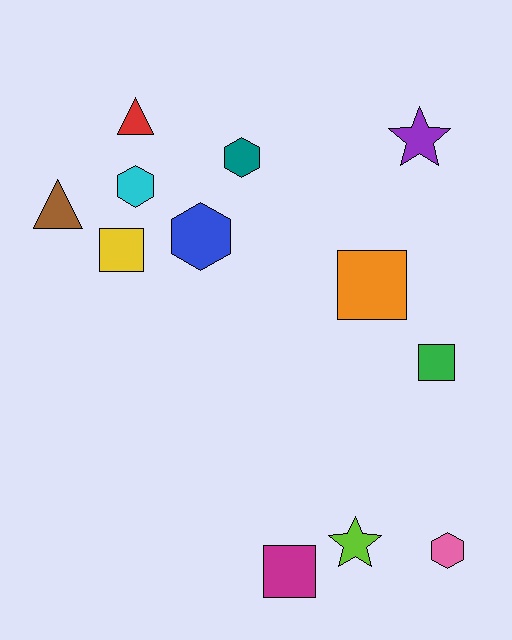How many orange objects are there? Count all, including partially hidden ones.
There is 1 orange object.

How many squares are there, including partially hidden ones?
There are 4 squares.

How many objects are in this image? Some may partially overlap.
There are 12 objects.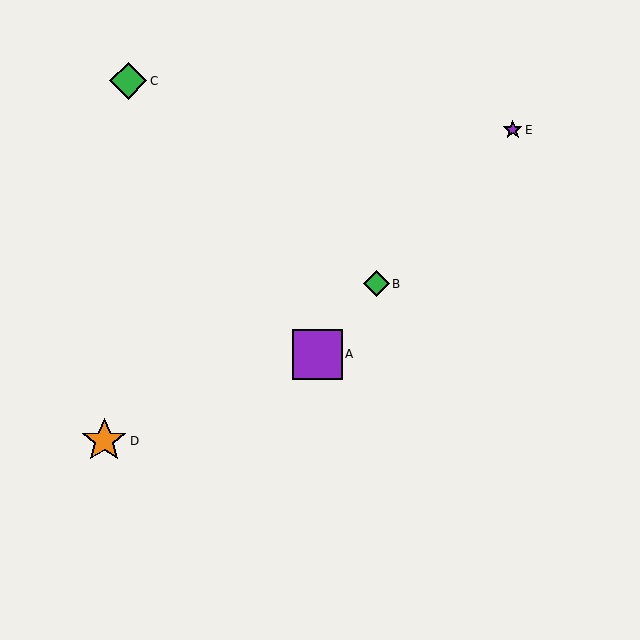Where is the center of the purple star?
The center of the purple star is at (513, 130).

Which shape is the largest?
The purple square (labeled A) is the largest.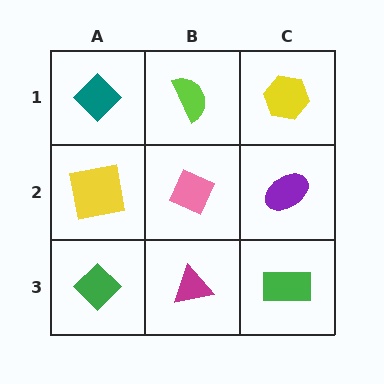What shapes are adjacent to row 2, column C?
A yellow hexagon (row 1, column C), a green rectangle (row 3, column C), a pink diamond (row 2, column B).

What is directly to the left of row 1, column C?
A lime semicircle.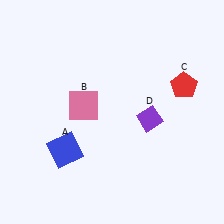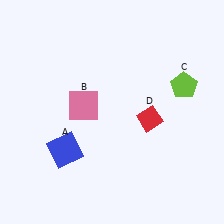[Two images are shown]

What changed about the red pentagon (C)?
In Image 1, C is red. In Image 2, it changed to lime.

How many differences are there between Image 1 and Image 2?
There are 2 differences between the two images.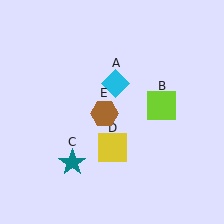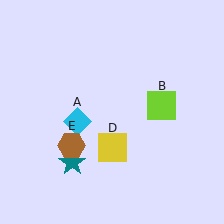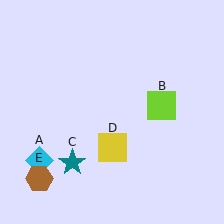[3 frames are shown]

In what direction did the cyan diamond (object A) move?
The cyan diamond (object A) moved down and to the left.